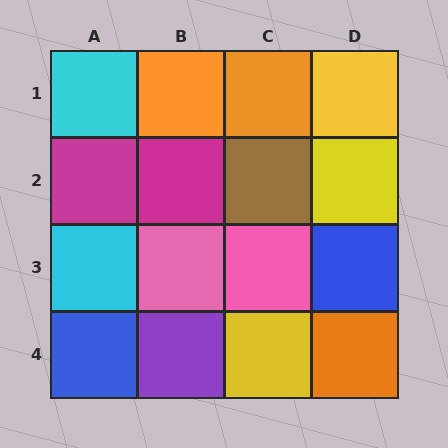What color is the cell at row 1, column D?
Yellow.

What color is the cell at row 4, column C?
Yellow.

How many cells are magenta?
2 cells are magenta.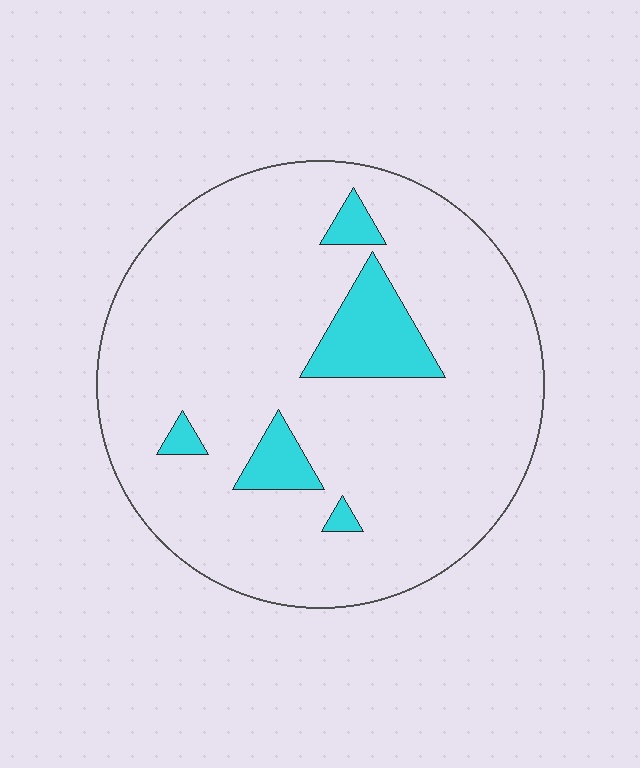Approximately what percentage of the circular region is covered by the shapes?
Approximately 10%.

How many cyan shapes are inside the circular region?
5.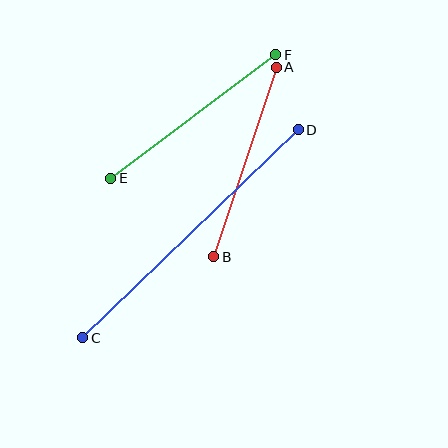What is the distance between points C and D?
The distance is approximately 300 pixels.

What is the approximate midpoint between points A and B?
The midpoint is at approximately (245, 162) pixels.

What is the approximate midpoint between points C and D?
The midpoint is at approximately (191, 234) pixels.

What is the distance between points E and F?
The distance is approximately 206 pixels.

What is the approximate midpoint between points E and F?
The midpoint is at approximately (193, 117) pixels.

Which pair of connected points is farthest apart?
Points C and D are farthest apart.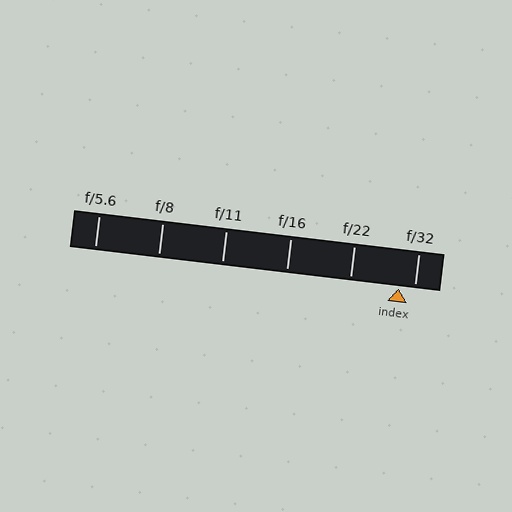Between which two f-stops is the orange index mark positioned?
The index mark is between f/22 and f/32.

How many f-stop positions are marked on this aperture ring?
There are 6 f-stop positions marked.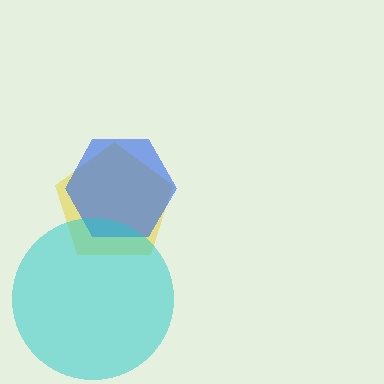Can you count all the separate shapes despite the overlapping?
Yes, there are 3 separate shapes.